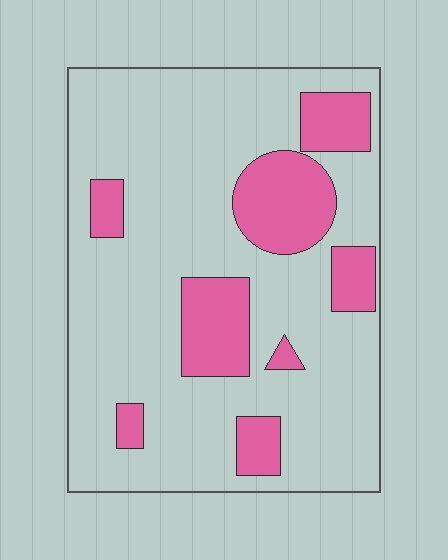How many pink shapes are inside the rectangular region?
8.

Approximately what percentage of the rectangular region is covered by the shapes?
Approximately 20%.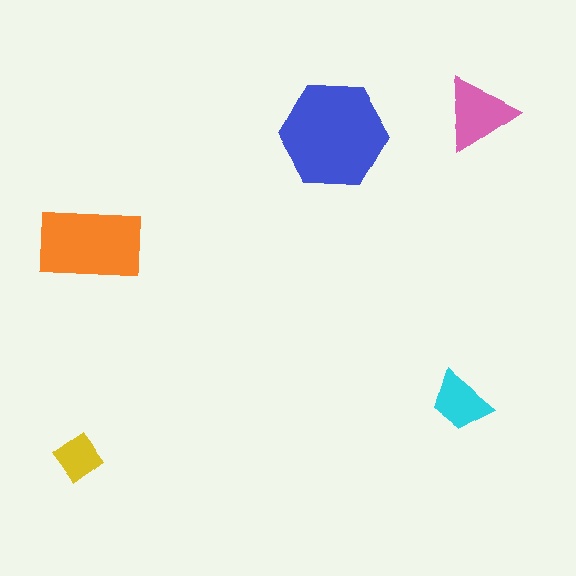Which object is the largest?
The blue hexagon.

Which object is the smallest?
The yellow diamond.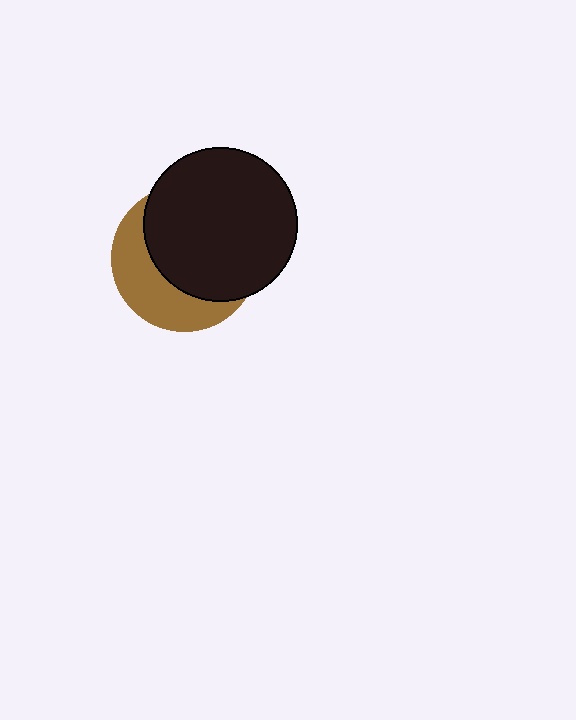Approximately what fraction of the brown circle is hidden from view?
Roughly 62% of the brown circle is hidden behind the black circle.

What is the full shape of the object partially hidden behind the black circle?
The partially hidden object is a brown circle.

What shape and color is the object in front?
The object in front is a black circle.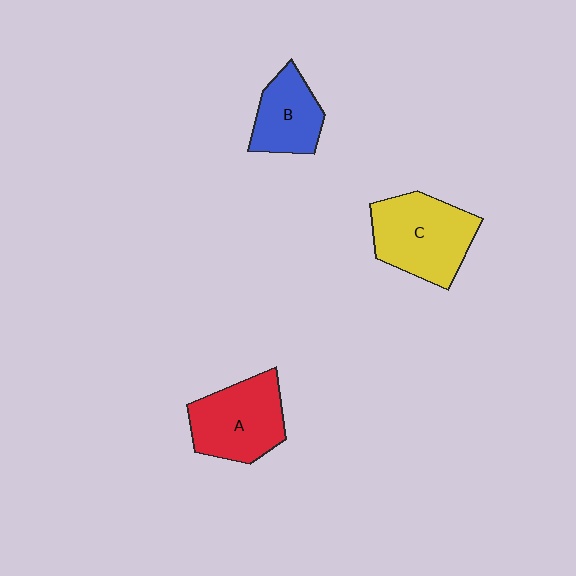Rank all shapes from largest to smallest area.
From largest to smallest: C (yellow), A (red), B (blue).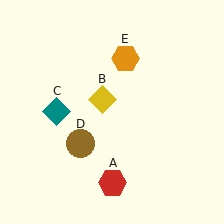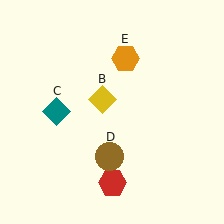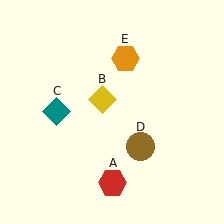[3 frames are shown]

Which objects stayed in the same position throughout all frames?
Red hexagon (object A) and yellow diamond (object B) and teal diamond (object C) and orange hexagon (object E) remained stationary.